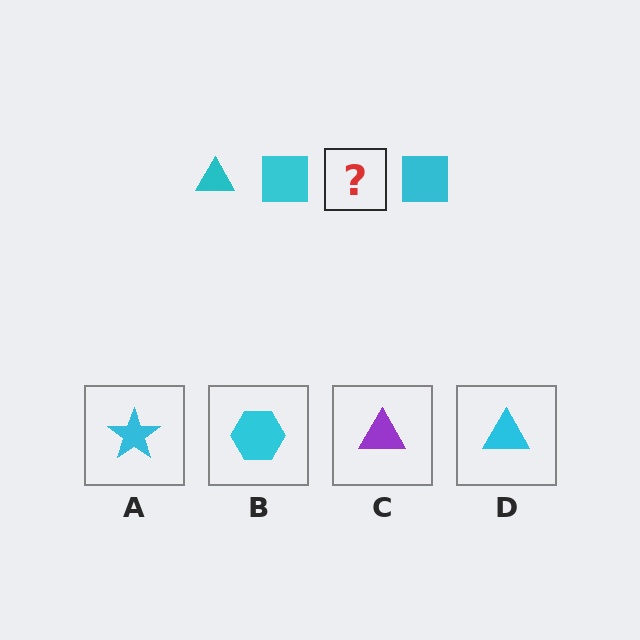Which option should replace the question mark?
Option D.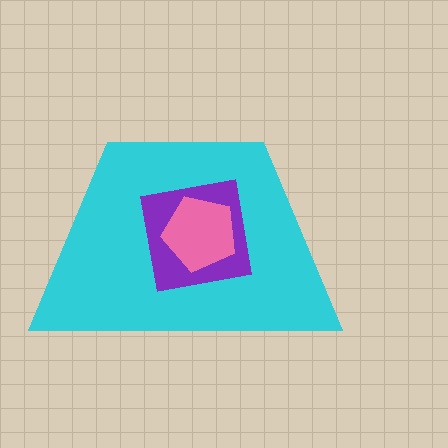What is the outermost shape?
The cyan trapezoid.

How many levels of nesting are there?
3.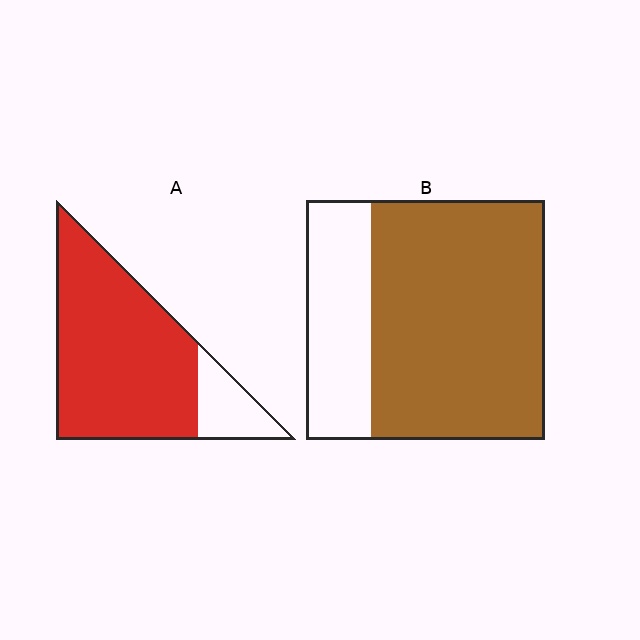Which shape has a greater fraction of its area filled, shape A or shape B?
Shape A.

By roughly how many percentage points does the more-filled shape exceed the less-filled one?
By roughly 10 percentage points (A over B).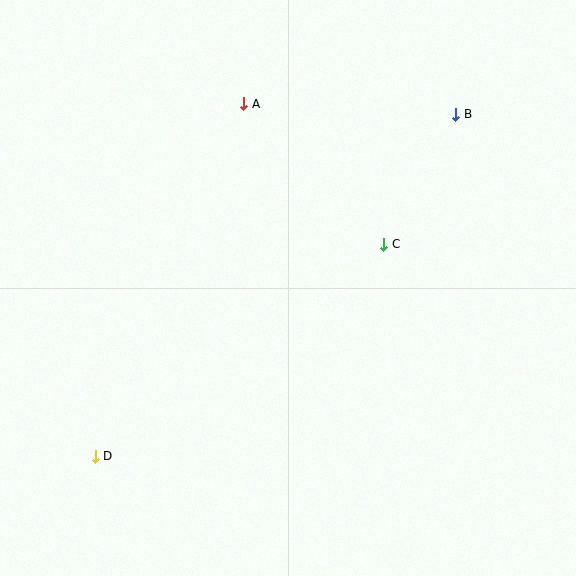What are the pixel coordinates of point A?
Point A is at (244, 104).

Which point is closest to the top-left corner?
Point A is closest to the top-left corner.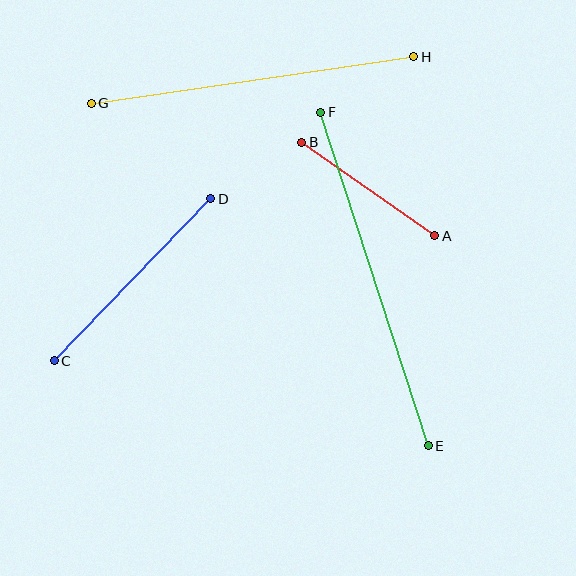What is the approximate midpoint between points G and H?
The midpoint is at approximately (252, 80) pixels.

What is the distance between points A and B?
The distance is approximately 162 pixels.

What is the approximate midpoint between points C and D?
The midpoint is at approximately (133, 280) pixels.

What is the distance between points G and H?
The distance is approximately 326 pixels.